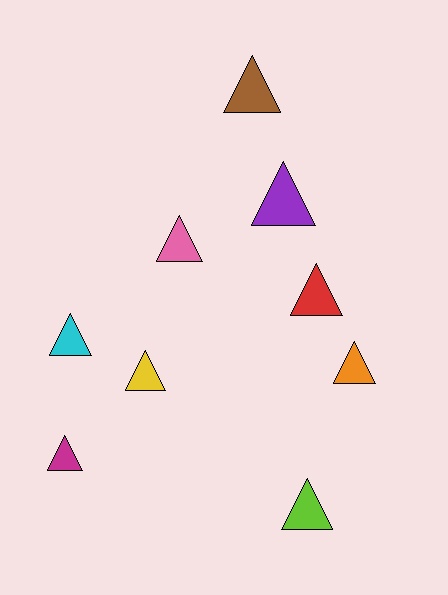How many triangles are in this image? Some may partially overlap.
There are 9 triangles.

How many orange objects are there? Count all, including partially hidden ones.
There is 1 orange object.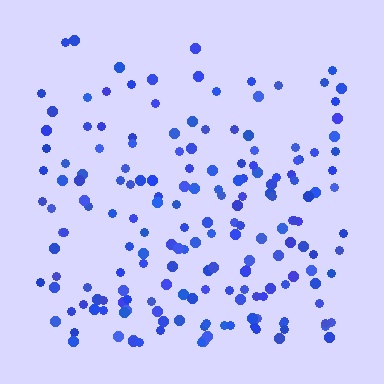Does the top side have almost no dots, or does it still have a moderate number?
Still a moderate number, just noticeably fewer than the bottom.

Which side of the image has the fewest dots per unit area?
The top.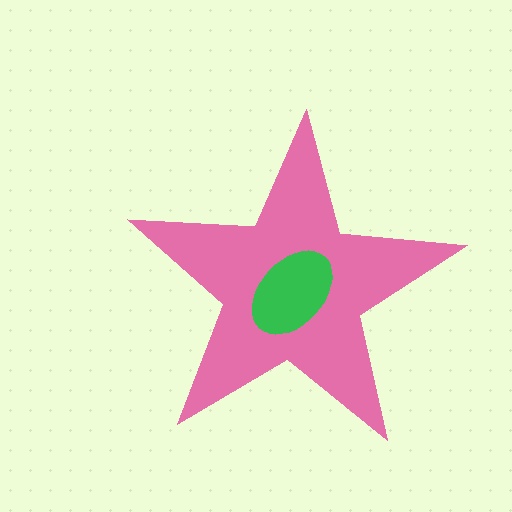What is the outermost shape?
The pink star.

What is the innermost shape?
The green ellipse.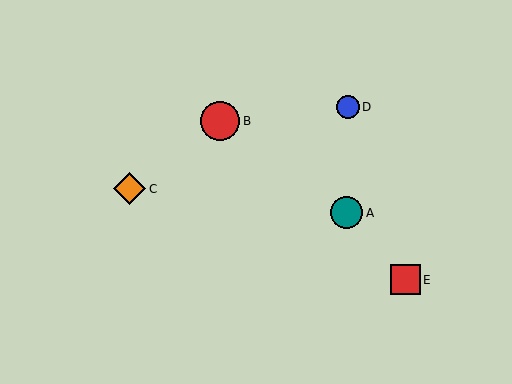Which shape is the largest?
The red circle (labeled B) is the largest.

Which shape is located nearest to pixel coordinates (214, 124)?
The red circle (labeled B) at (220, 121) is nearest to that location.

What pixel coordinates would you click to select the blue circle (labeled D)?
Click at (348, 107) to select the blue circle D.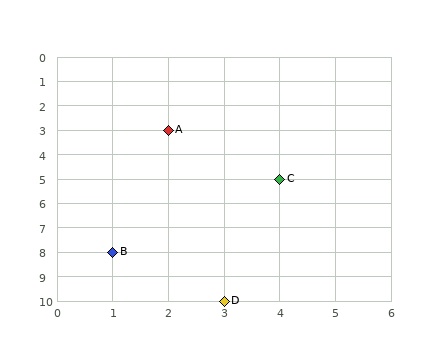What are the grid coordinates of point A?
Point A is at grid coordinates (2, 3).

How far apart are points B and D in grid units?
Points B and D are 2 columns and 2 rows apart (about 2.8 grid units diagonally).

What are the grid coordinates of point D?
Point D is at grid coordinates (3, 10).